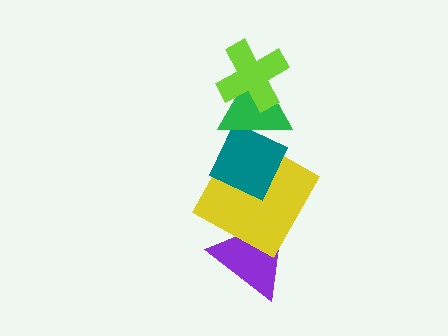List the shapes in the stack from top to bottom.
From top to bottom: the lime cross, the green triangle, the teal diamond, the yellow square, the purple triangle.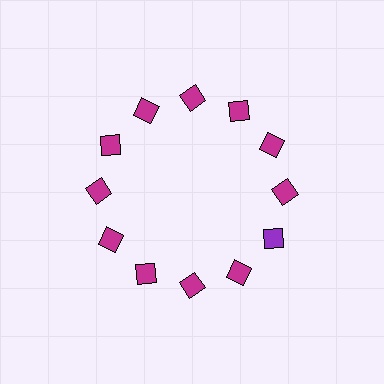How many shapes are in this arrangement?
There are 12 shapes arranged in a ring pattern.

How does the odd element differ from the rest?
It has a different color: purple instead of magenta.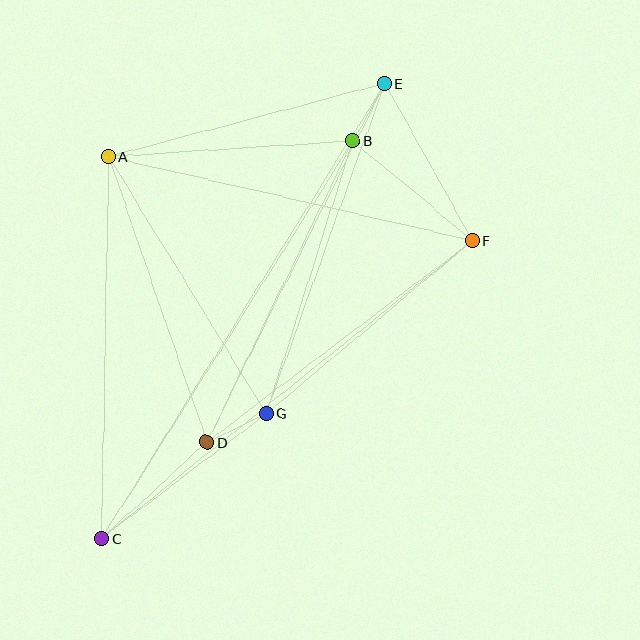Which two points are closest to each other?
Points B and E are closest to each other.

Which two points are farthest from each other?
Points C and E are farthest from each other.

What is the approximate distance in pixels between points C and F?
The distance between C and F is approximately 476 pixels.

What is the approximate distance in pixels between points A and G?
The distance between A and G is approximately 301 pixels.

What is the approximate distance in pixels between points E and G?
The distance between E and G is approximately 350 pixels.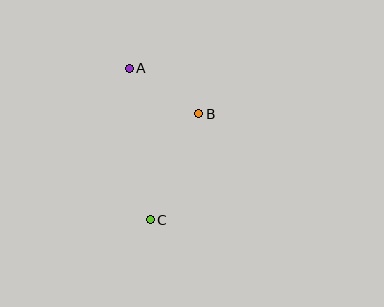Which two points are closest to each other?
Points A and B are closest to each other.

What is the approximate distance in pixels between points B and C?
The distance between B and C is approximately 117 pixels.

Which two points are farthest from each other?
Points A and C are farthest from each other.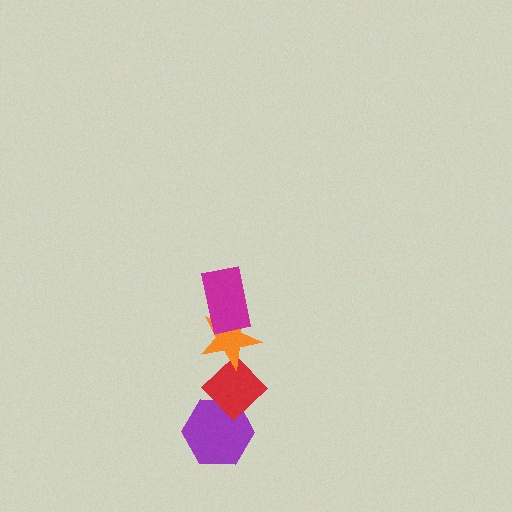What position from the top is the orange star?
The orange star is 2nd from the top.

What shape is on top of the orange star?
The magenta rectangle is on top of the orange star.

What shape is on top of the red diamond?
The orange star is on top of the red diamond.